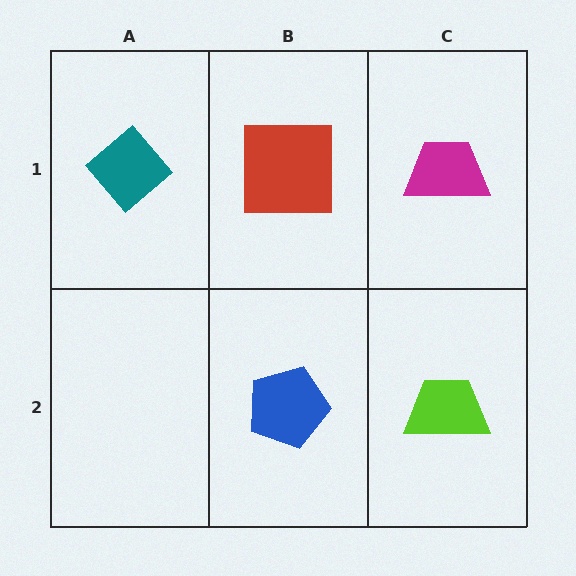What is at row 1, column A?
A teal diamond.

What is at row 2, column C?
A lime trapezoid.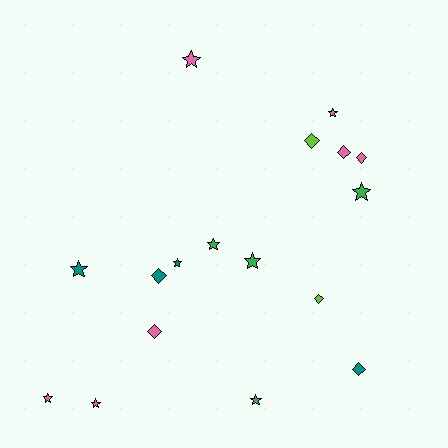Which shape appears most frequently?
Star, with 10 objects.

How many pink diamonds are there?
There are 3 pink diamonds.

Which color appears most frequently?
Pink, with 7 objects.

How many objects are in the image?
There are 17 objects.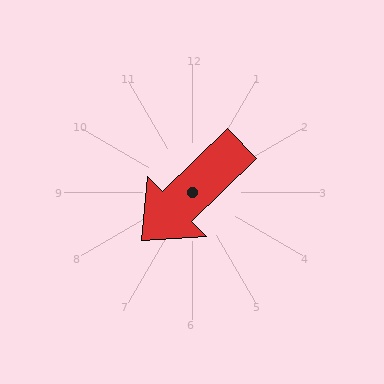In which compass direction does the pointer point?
Southwest.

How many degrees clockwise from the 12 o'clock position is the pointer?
Approximately 226 degrees.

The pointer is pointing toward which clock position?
Roughly 8 o'clock.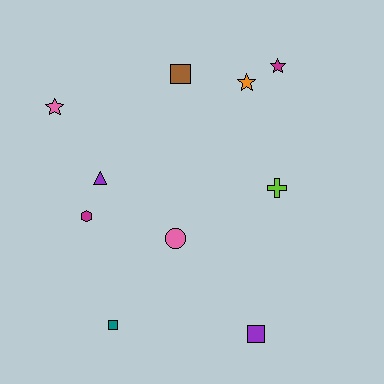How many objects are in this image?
There are 10 objects.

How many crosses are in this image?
There is 1 cross.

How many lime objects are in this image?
There is 1 lime object.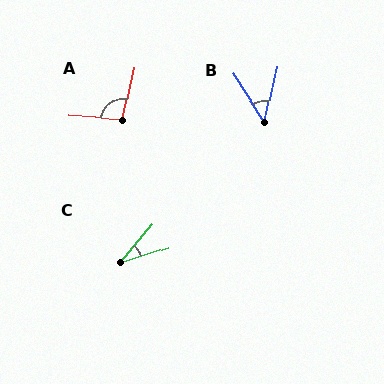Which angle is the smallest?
C, at approximately 32 degrees.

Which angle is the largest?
A, at approximately 98 degrees.